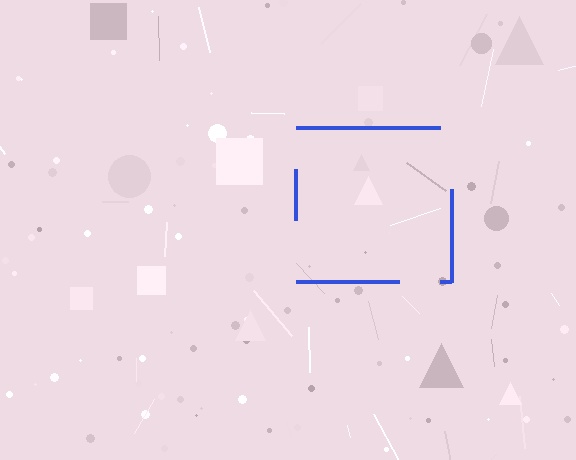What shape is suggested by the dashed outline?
The dashed outline suggests a square.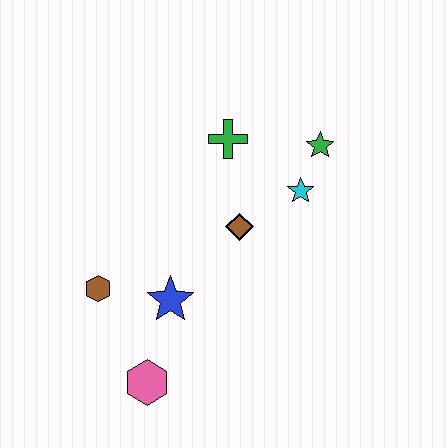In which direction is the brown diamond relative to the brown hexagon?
The brown diamond is to the right of the brown hexagon.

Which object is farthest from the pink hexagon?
The green star is farthest from the pink hexagon.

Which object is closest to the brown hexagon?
The blue star is closest to the brown hexagon.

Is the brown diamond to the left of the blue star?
No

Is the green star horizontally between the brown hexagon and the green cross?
No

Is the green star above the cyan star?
Yes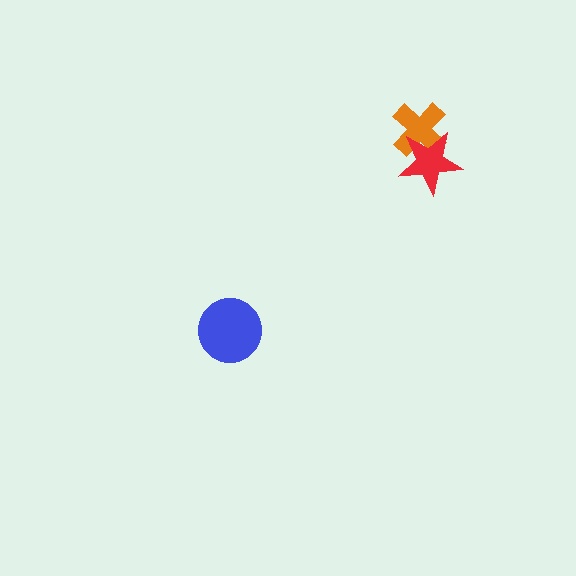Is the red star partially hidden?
No, no other shape covers it.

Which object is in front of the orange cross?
The red star is in front of the orange cross.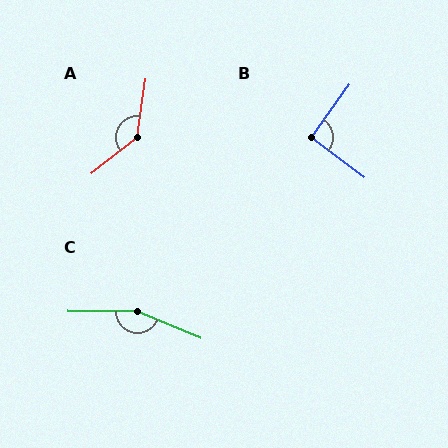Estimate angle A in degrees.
Approximately 137 degrees.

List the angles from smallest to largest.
B (91°), A (137°), C (158°).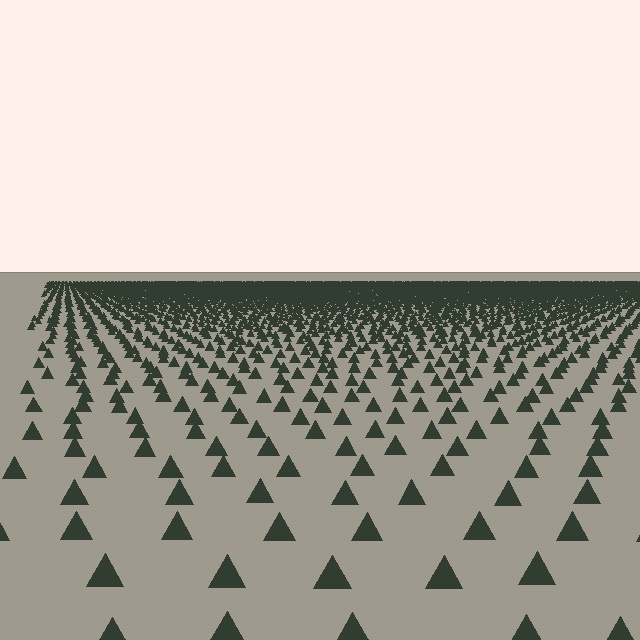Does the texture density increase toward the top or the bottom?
Density increases toward the top.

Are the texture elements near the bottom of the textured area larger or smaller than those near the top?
Larger. Near the bottom, elements are closer to the viewer and appear at a bigger on-screen size.